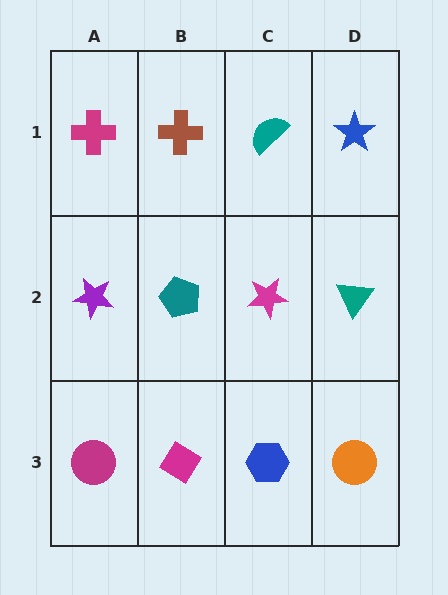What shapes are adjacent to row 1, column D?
A teal triangle (row 2, column D), a teal semicircle (row 1, column C).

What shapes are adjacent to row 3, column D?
A teal triangle (row 2, column D), a blue hexagon (row 3, column C).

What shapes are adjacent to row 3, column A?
A purple star (row 2, column A), a magenta diamond (row 3, column B).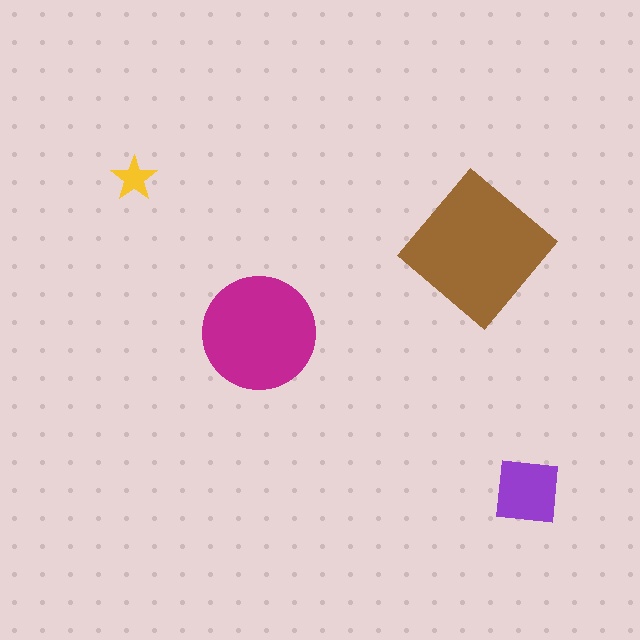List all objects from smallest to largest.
The yellow star, the purple square, the magenta circle, the brown diamond.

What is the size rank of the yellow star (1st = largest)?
4th.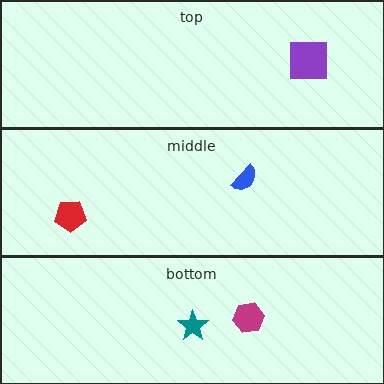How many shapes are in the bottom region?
2.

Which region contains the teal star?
The bottom region.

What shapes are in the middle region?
The blue semicircle, the red pentagon.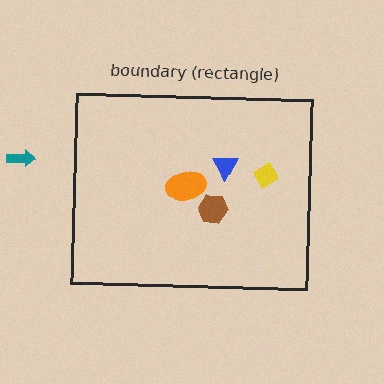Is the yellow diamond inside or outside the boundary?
Inside.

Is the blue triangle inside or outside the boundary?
Inside.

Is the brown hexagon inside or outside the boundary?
Inside.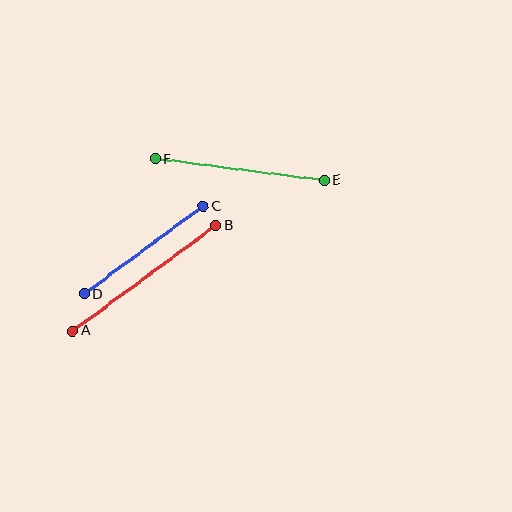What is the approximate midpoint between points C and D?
The midpoint is at approximately (144, 250) pixels.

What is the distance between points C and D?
The distance is approximately 148 pixels.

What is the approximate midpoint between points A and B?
The midpoint is at approximately (144, 278) pixels.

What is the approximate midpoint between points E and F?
The midpoint is at approximately (240, 170) pixels.